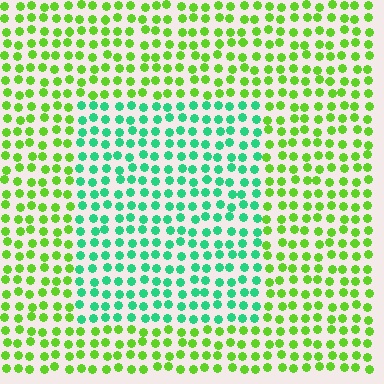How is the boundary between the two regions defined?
The boundary is defined purely by a slight shift in hue (about 51 degrees). Spacing, size, and orientation are identical on both sides.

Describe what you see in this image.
The image is filled with small lime elements in a uniform arrangement. A rectangle-shaped region is visible where the elements are tinted to a slightly different hue, forming a subtle color boundary.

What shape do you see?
I see a rectangle.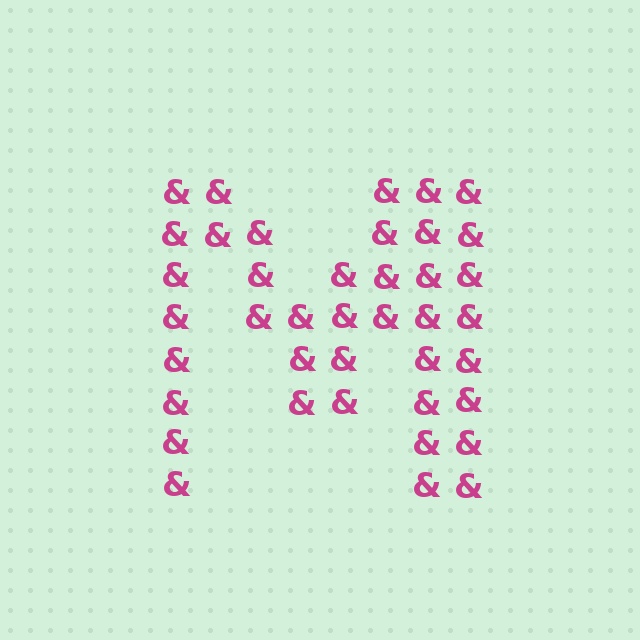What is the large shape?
The large shape is the letter M.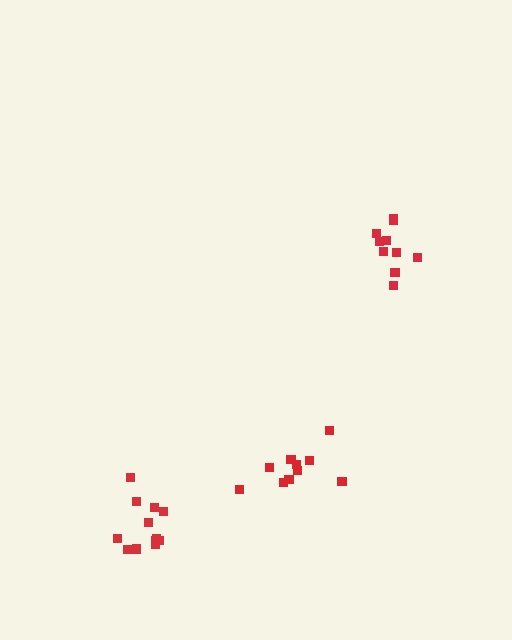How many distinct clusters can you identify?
There are 3 distinct clusters.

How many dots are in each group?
Group 1: 12 dots, Group 2: 10 dots, Group 3: 10 dots (32 total).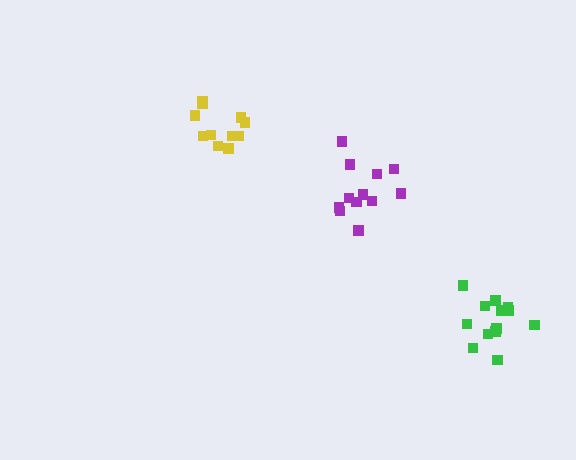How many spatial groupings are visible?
There are 3 spatial groupings.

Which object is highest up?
The yellow cluster is topmost.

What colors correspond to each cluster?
The clusters are colored: yellow, green, purple.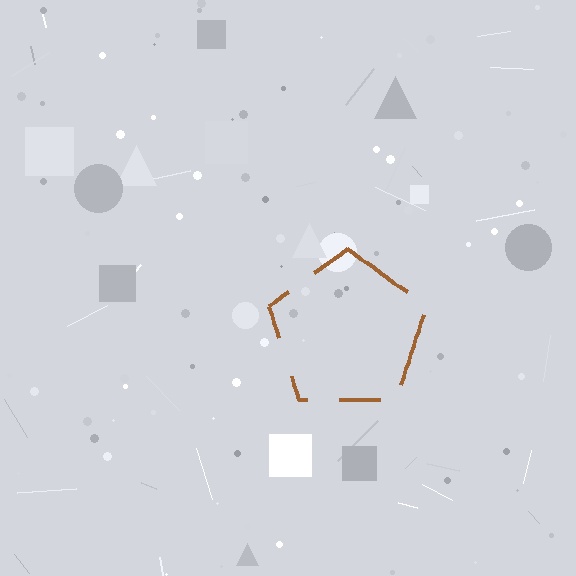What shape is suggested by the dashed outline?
The dashed outline suggests a pentagon.